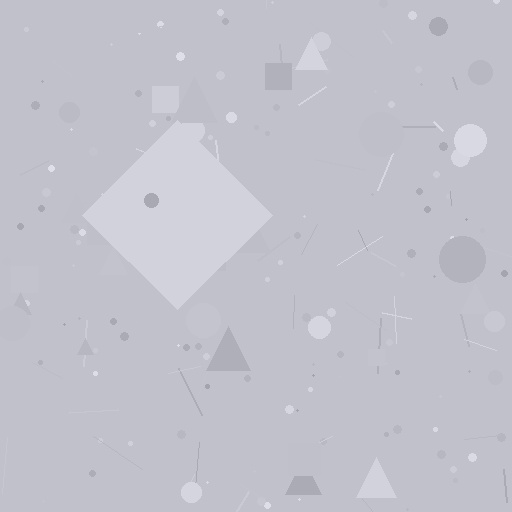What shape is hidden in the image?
A diamond is hidden in the image.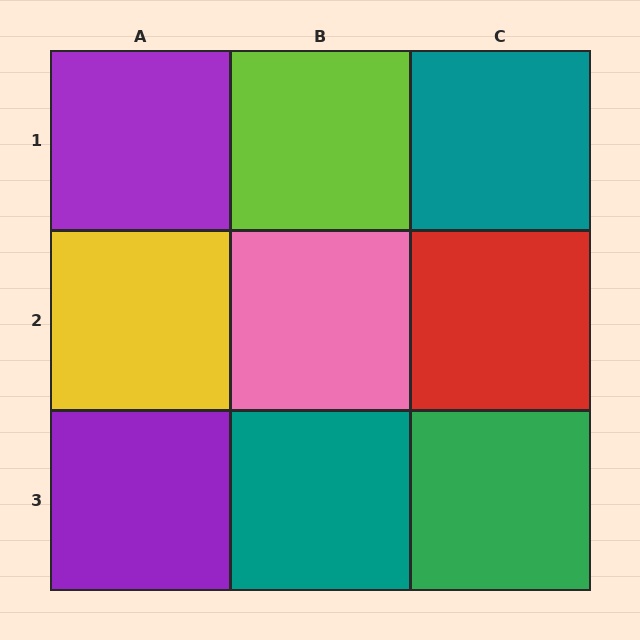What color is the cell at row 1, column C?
Teal.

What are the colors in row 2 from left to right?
Yellow, pink, red.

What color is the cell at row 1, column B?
Lime.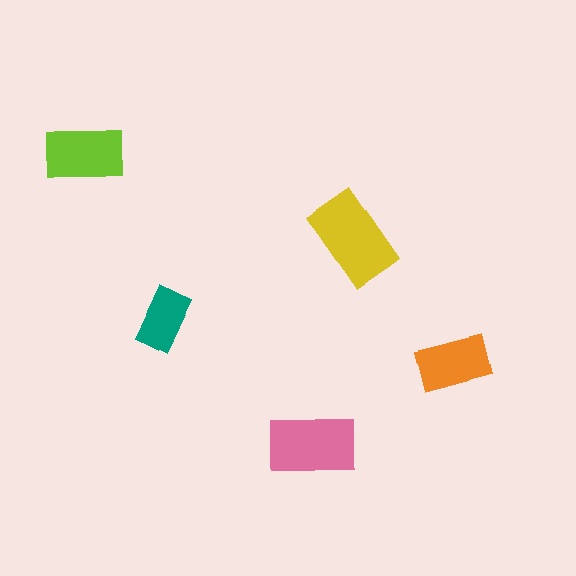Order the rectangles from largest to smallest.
the yellow one, the pink one, the lime one, the orange one, the teal one.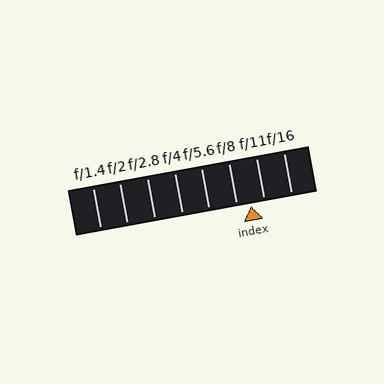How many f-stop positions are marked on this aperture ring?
There are 8 f-stop positions marked.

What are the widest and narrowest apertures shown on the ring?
The widest aperture shown is f/1.4 and the narrowest is f/16.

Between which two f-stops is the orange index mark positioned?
The index mark is between f/8 and f/11.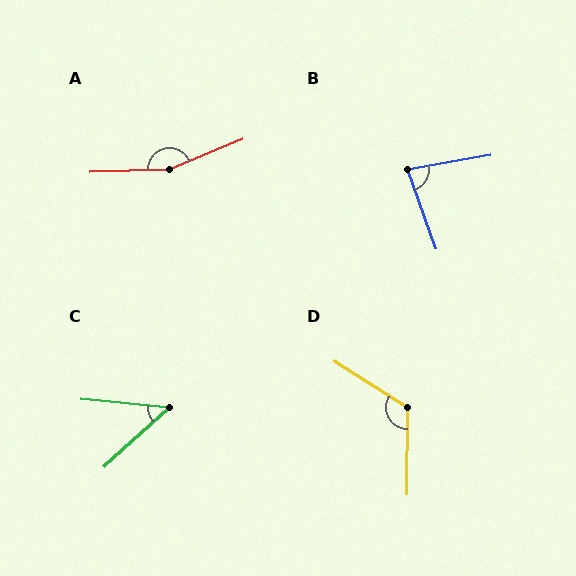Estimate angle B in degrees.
Approximately 80 degrees.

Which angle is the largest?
A, at approximately 159 degrees.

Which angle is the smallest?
C, at approximately 48 degrees.